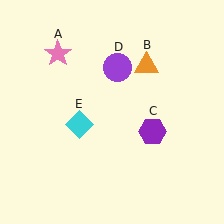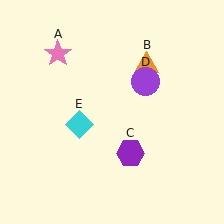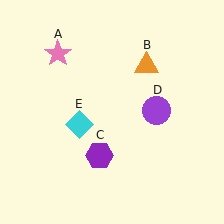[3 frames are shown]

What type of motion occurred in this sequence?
The purple hexagon (object C), purple circle (object D) rotated clockwise around the center of the scene.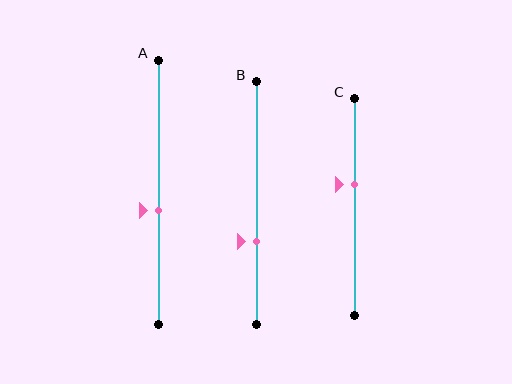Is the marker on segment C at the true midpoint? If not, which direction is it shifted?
No, the marker on segment C is shifted upward by about 10% of the segment length.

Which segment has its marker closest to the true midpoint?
Segment A has its marker closest to the true midpoint.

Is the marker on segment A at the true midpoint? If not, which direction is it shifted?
No, the marker on segment A is shifted downward by about 7% of the segment length.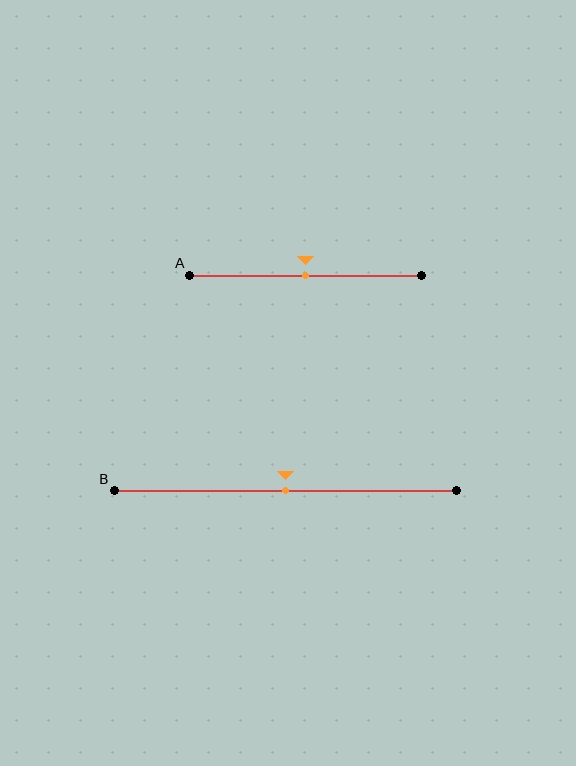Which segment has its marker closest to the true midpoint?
Segment A has its marker closest to the true midpoint.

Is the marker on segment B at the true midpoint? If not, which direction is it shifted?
Yes, the marker on segment B is at the true midpoint.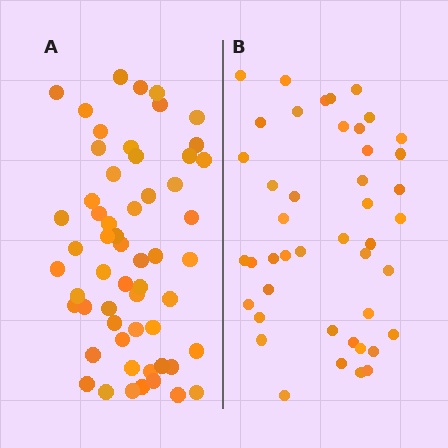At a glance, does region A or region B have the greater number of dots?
Region A (the left region) has more dots.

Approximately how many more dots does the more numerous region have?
Region A has approximately 15 more dots than region B.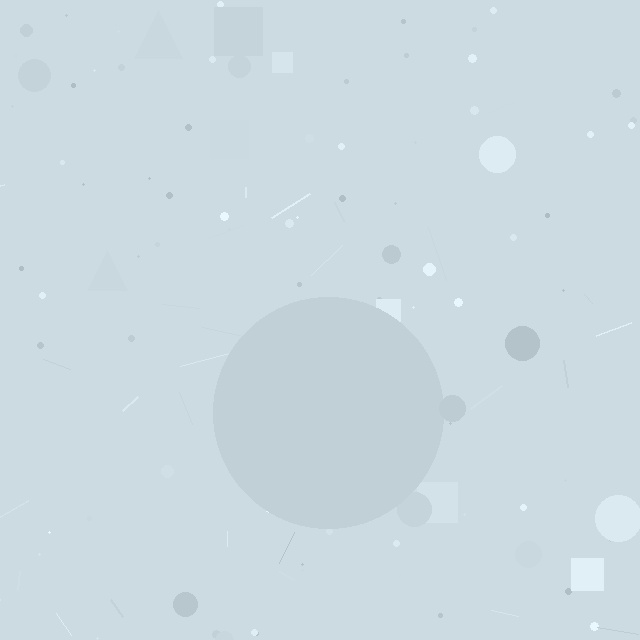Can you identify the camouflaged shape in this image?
The camouflaged shape is a circle.